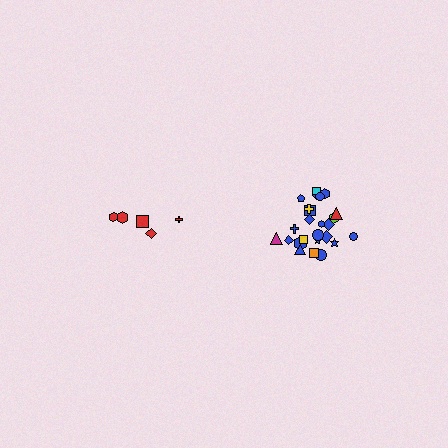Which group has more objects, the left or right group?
The right group.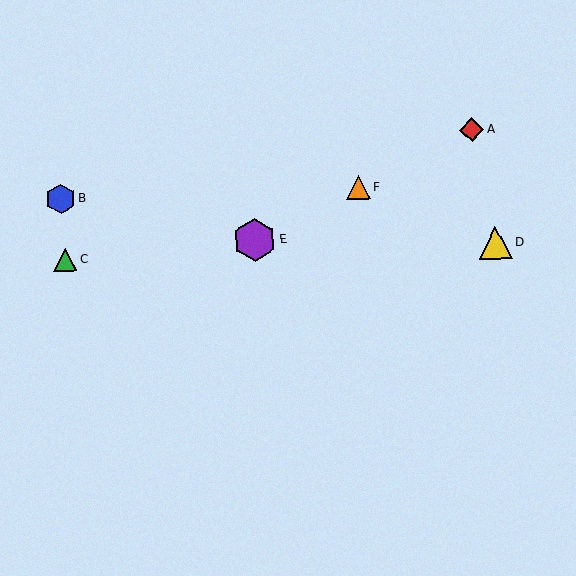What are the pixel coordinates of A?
Object A is at (472, 130).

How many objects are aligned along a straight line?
3 objects (A, E, F) are aligned along a straight line.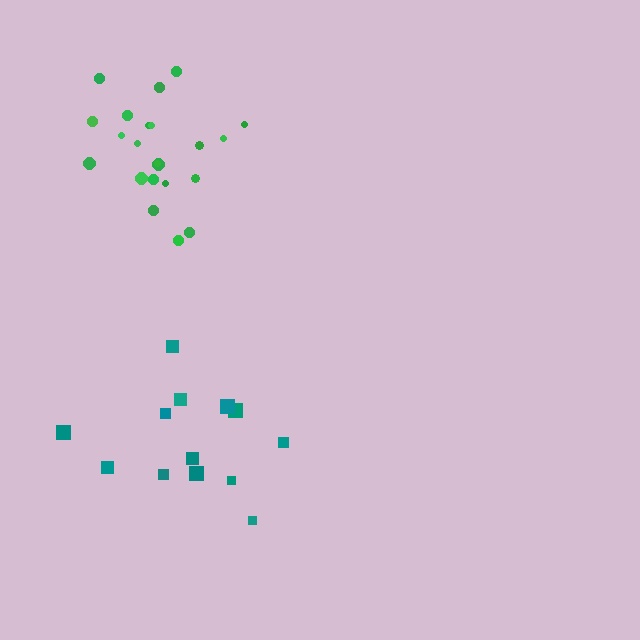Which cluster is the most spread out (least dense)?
Teal.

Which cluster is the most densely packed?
Green.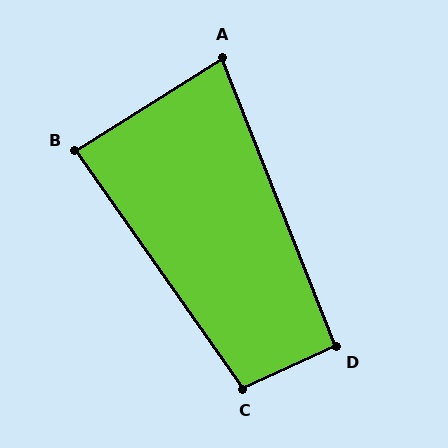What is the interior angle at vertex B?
Approximately 87 degrees (approximately right).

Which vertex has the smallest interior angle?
A, at approximately 79 degrees.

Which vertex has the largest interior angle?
C, at approximately 101 degrees.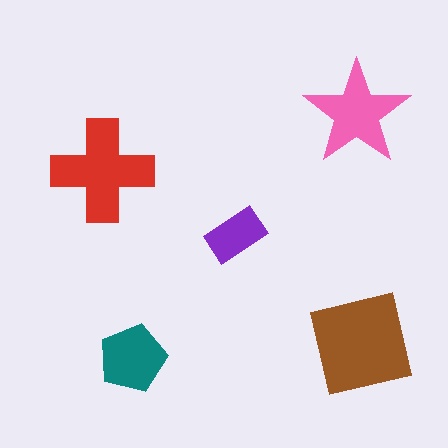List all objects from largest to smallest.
The brown square, the red cross, the pink star, the teal pentagon, the purple rectangle.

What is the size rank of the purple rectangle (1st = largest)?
5th.